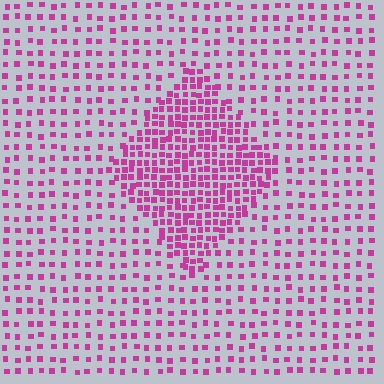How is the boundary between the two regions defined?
The boundary is defined by a change in element density (approximately 2.4x ratio). All elements are the same color, size, and shape.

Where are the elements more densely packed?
The elements are more densely packed inside the diamond boundary.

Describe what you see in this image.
The image contains small magenta elements arranged at two different densities. A diamond-shaped region is visible where the elements are more densely packed than the surrounding area.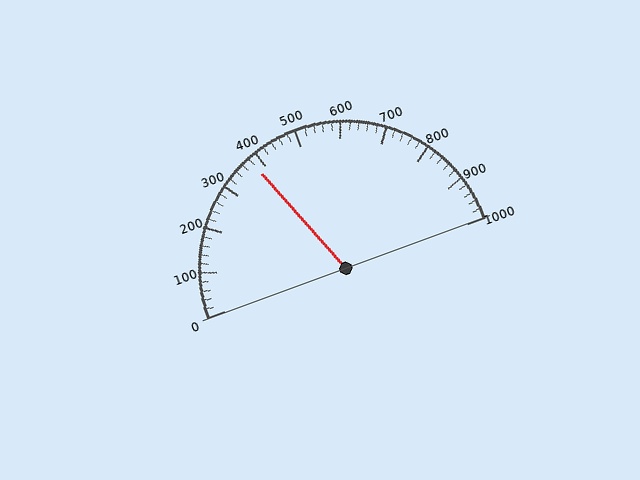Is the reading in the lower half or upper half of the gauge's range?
The reading is in the lower half of the range (0 to 1000).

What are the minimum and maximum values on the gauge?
The gauge ranges from 0 to 1000.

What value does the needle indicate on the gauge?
The needle indicates approximately 380.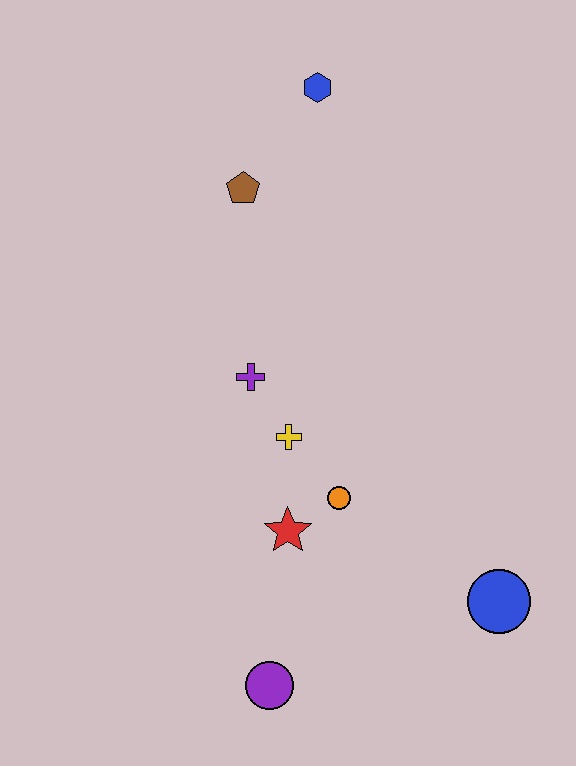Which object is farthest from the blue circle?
The blue hexagon is farthest from the blue circle.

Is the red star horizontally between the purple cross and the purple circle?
No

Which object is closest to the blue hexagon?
The brown pentagon is closest to the blue hexagon.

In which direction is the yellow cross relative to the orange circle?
The yellow cross is above the orange circle.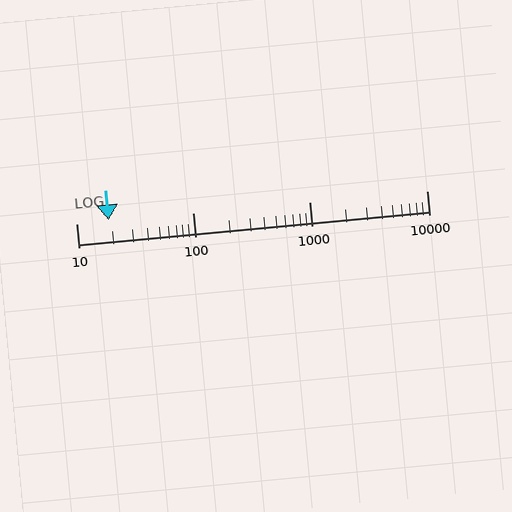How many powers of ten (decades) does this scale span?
The scale spans 3 decades, from 10 to 10000.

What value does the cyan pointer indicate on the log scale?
The pointer indicates approximately 19.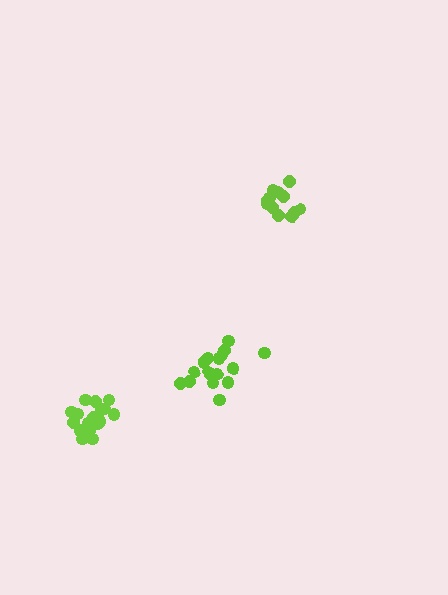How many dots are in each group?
Group 1: 19 dots, Group 2: 15 dots, Group 3: 19 dots (53 total).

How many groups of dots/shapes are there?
There are 3 groups.